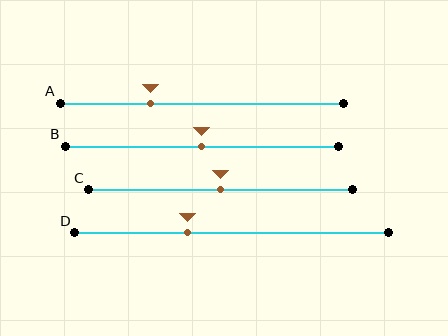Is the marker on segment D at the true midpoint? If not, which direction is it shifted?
No, the marker on segment D is shifted to the left by about 14% of the segment length.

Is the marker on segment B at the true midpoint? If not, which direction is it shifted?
Yes, the marker on segment B is at the true midpoint.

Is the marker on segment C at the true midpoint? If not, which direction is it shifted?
Yes, the marker on segment C is at the true midpoint.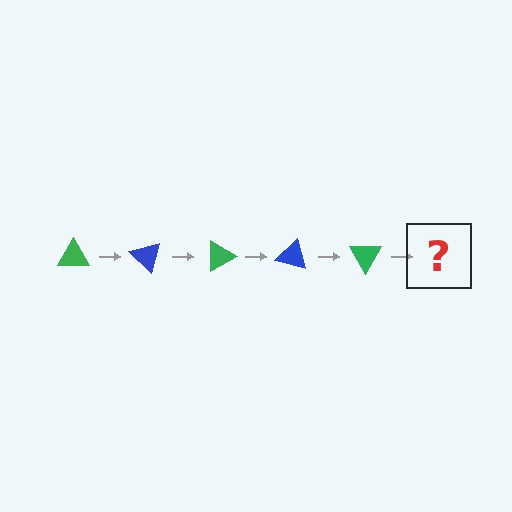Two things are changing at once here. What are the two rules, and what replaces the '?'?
The two rules are that it rotates 45 degrees each step and the color cycles through green and blue. The '?' should be a blue triangle, rotated 225 degrees from the start.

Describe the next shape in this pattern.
It should be a blue triangle, rotated 225 degrees from the start.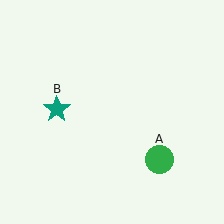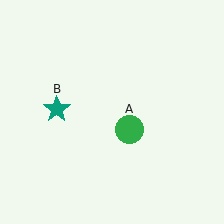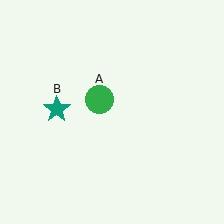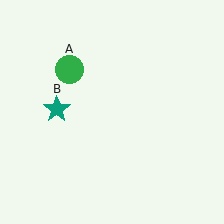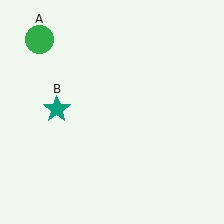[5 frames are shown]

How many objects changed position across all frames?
1 object changed position: green circle (object A).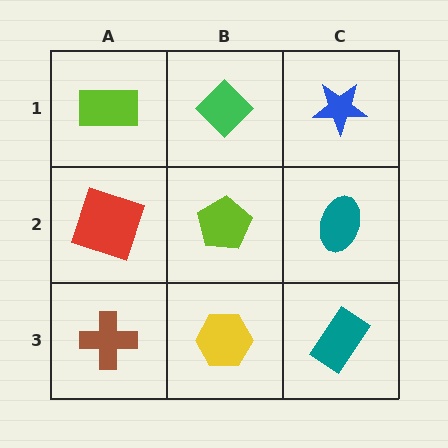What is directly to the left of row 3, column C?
A yellow hexagon.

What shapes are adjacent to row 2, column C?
A blue star (row 1, column C), a teal rectangle (row 3, column C), a lime pentagon (row 2, column B).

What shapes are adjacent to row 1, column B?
A lime pentagon (row 2, column B), a lime rectangle (row 1, column A), a blue star (row 1, column C).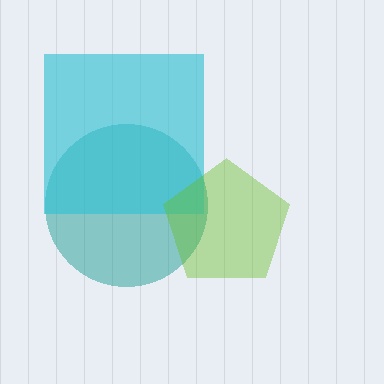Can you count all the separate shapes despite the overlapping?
Yes, there are 3 separate shapes.